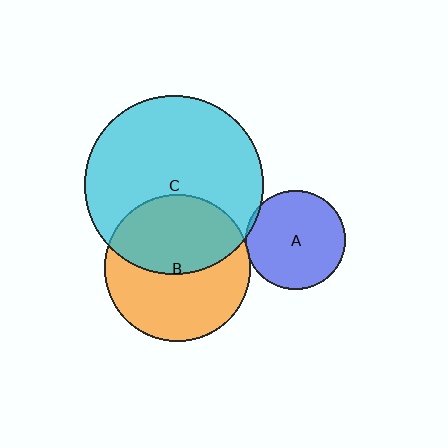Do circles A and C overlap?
Yes.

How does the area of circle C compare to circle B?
Approximately 1.5 times.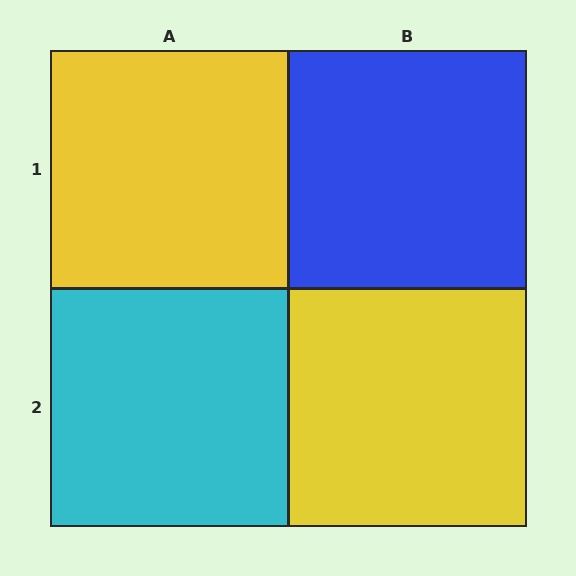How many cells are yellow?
2 cells are yellow.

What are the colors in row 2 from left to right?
Cyan, yellow.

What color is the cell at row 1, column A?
Yellow.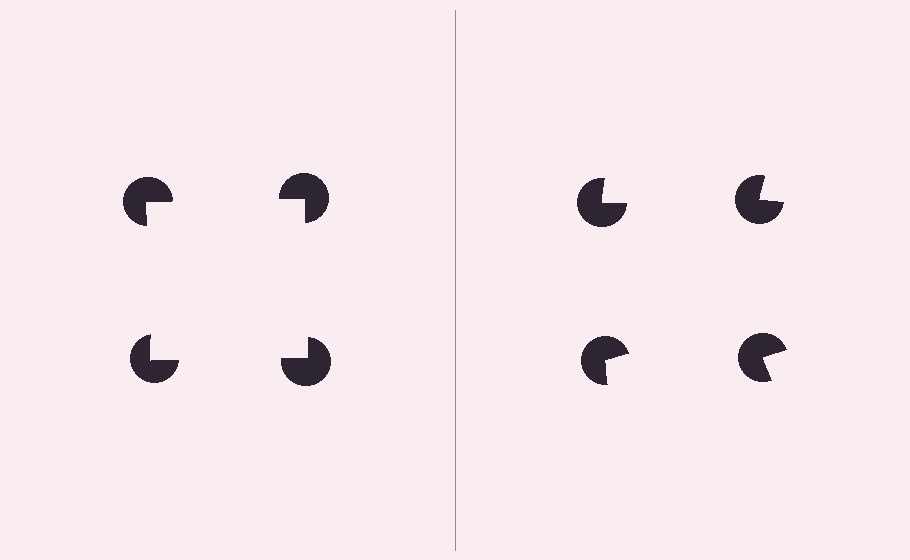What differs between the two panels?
The pac-man discs are positioned identically on both sides; only the wedge orientations differ. On the left they align to a square; on the right they are misaligned.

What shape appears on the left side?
An illusory square.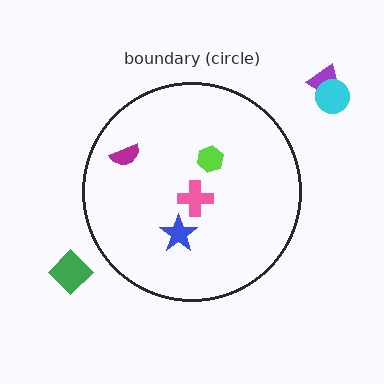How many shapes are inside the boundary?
4 inside, 3 outside.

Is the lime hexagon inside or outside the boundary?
Inside.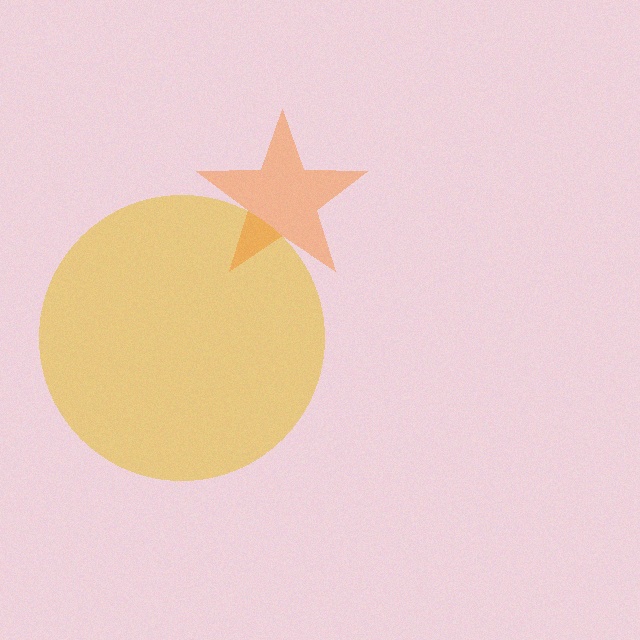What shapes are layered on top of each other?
The layered shapes are: a yellow circle, an orange star.